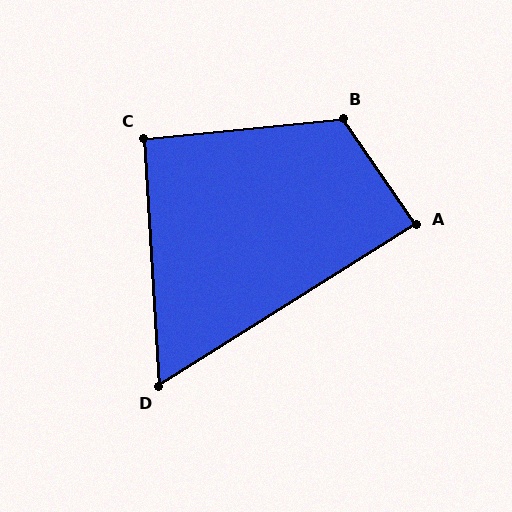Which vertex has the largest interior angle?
B, at approximately 119 degrees.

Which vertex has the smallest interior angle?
D, at approximately 61 degrees.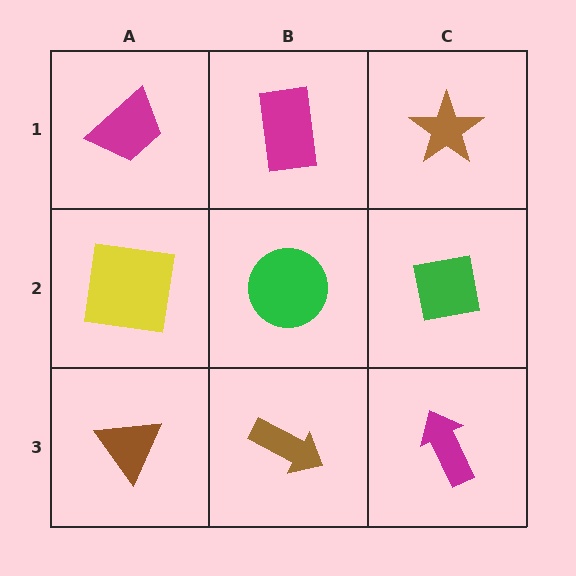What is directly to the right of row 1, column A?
A magenta rectangle.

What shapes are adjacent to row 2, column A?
A magenta trapezoid (row 1, column A), a brown triangle (row 3, column A), a green circle (row 2, column B).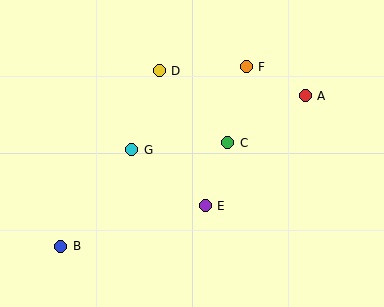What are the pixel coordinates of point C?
Point C is at (228, 143).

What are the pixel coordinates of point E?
Point E is at (205, 206).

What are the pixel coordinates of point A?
Point A is at (305, 96).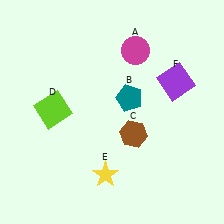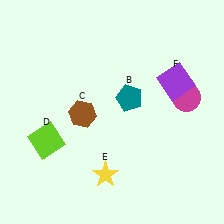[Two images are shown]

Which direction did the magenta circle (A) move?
The magenta circle (A) moved right.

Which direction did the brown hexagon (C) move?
The brown hexagon (C) moved left.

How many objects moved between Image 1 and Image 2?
3 objects moved between the two images.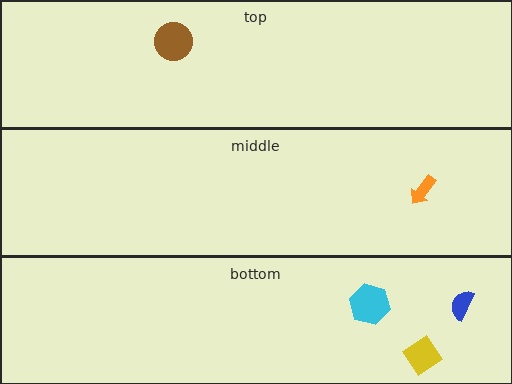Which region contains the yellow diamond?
The bottom region.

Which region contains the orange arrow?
The middle region.